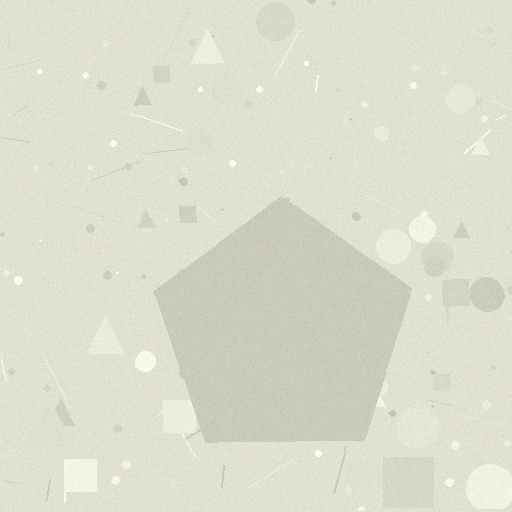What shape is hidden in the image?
A pentagon is hidden in the image.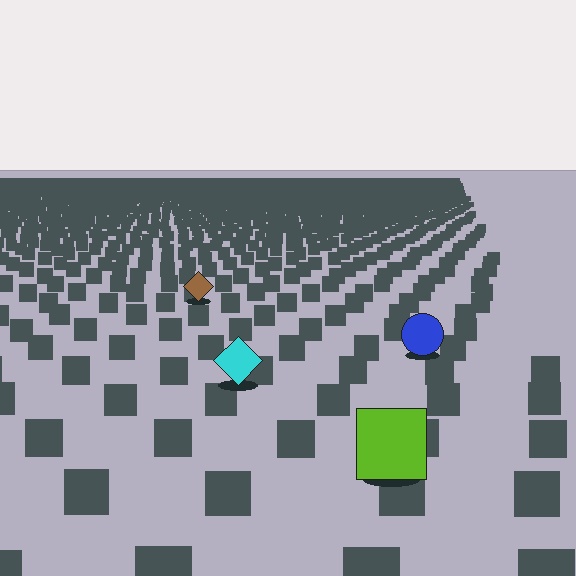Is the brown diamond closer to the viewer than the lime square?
No. The lime square is closer — you can tell from the texture gradient: the ground texture is coarser near it.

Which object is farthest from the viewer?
The brown diamond is farthest from the viewer. It appears smaller and the ground texture around it is denser.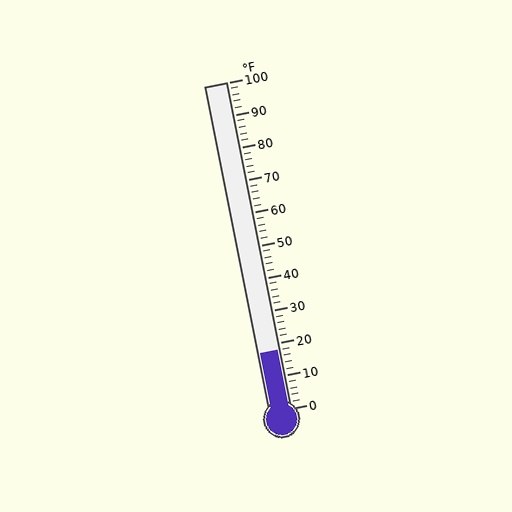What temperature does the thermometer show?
The thermometer shows approximately 18°F.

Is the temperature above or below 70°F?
The temperature is below 70°F.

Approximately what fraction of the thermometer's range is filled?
The thermometer is filled to approximately 20% of its range.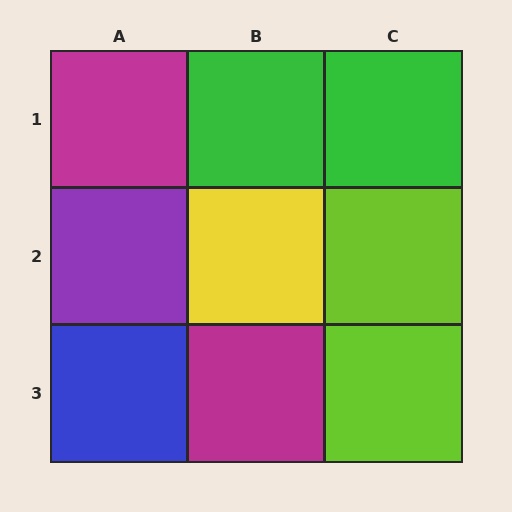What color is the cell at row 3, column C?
Lime.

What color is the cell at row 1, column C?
Green.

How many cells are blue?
1 cell is blue.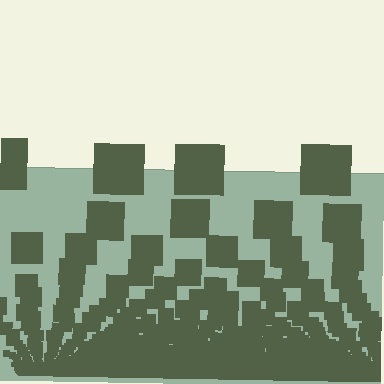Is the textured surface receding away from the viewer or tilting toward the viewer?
The surface appears to tilt toward the viewer. Texture elements get larger and sparser toward the top.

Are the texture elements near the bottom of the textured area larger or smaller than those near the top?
Smaller. The gradient is inverted — elements near the bottom are smaller and denser.